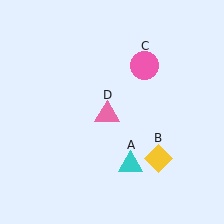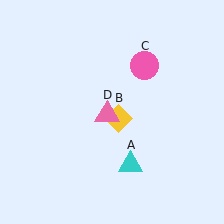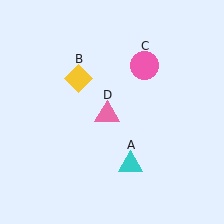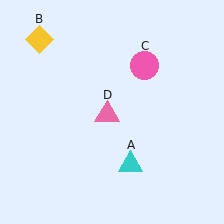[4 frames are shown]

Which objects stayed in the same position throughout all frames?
Cyan triangle (object A) and pink circle (object C) and pink triangle (object D) remained stationary.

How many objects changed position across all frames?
1 object changed position: yellow diamond (object B).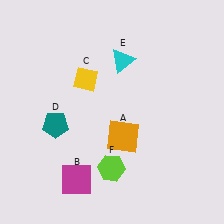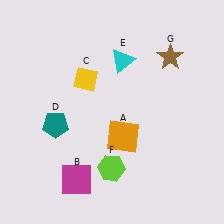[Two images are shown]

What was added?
A brown star (G) was added in Image 2.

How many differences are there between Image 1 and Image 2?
There is 1 difference between the two images.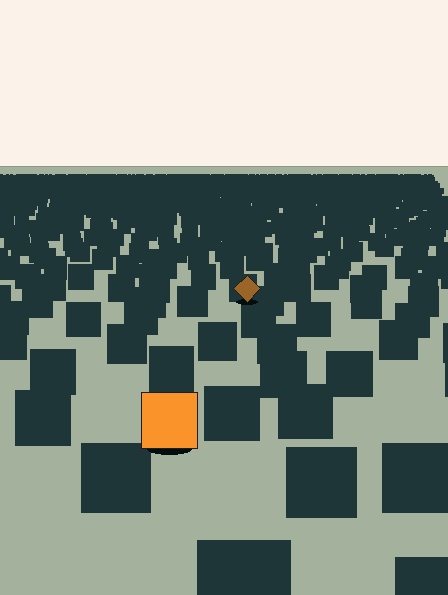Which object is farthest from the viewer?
The brown diamond is farthest from the viewer. It appears smaller and the ground texture around it is denser.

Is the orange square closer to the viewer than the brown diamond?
Yes. The orange square is closer — you can tell from the texture gradient: the ground texture is coarser near it.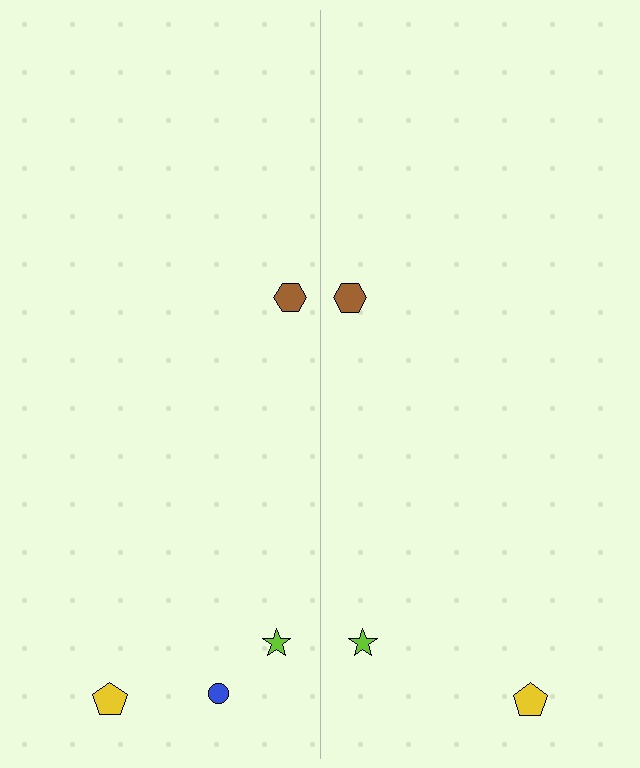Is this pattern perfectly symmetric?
No, the pattern is not perfectly symmetric. A blue circle is missing from the right side.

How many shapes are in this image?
There are 7 shapes in this image.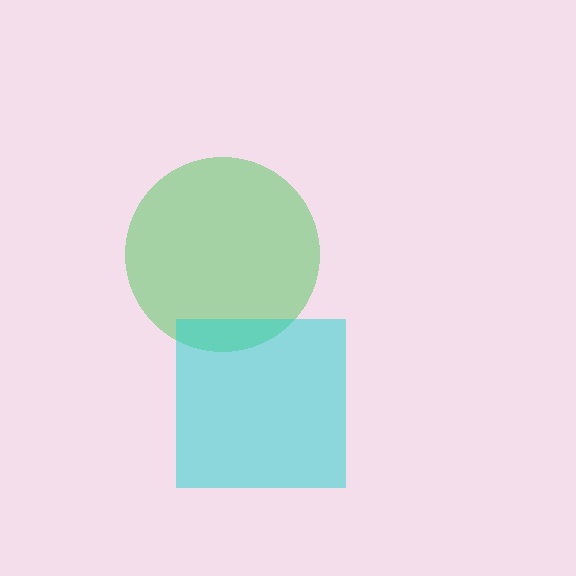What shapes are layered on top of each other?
The layered shapes are: a green circle, a cyan square.